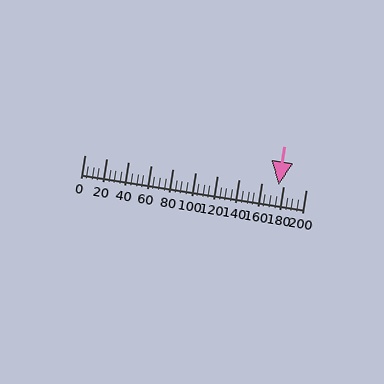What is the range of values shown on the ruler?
The ruler shows values from 0 to 200.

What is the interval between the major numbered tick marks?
The major tick marks are spaced 20 units apart.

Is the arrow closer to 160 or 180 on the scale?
The arrow is closer to 180.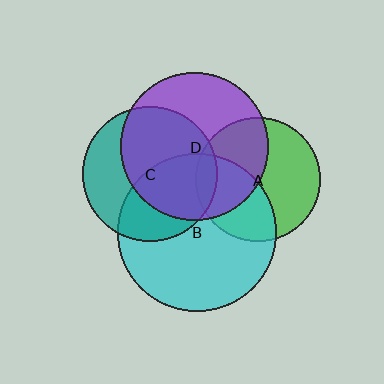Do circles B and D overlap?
Yes.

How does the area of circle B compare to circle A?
Approximately 1.6 times.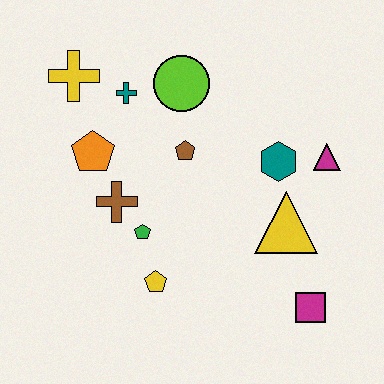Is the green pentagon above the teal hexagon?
No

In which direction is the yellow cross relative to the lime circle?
The yellow cross is to the left of the lime circle.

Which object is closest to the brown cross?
The green pentagon is closest to the brown cross.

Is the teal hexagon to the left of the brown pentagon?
No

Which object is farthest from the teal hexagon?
The yellow cross is farthest from the teal hexagon.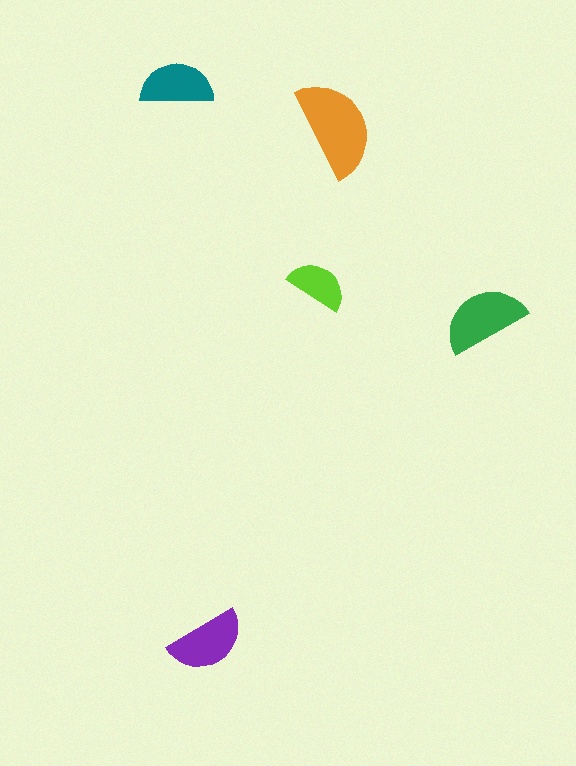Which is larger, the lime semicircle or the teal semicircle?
The teal one.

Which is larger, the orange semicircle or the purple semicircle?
The orange one.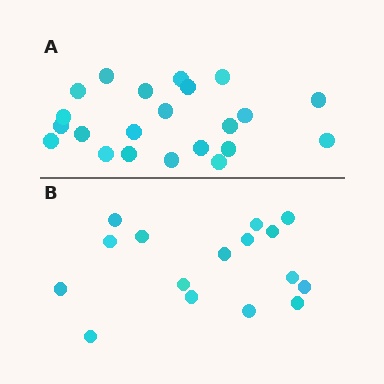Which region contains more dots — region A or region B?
Region A (the top region) has more dots.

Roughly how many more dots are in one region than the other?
Region A has about 6 more dots than region B.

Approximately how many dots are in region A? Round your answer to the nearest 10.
About 20 dots. (The exact count is 22, which rounds to 20.)